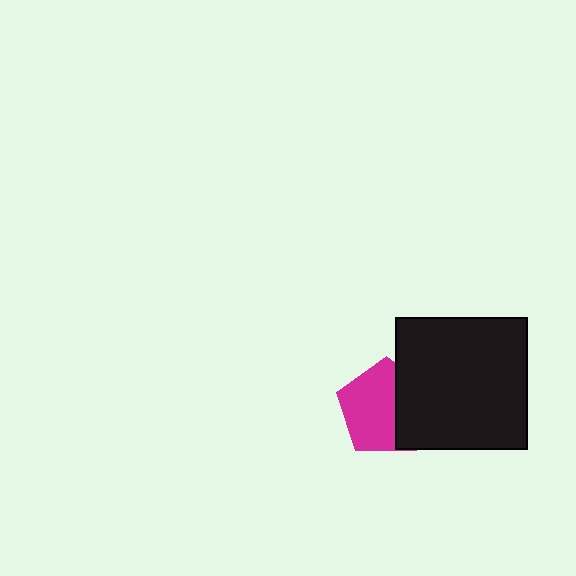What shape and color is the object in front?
The object in front is a black square.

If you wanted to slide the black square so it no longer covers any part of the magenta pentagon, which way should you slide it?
Slide it right — that is the most direct way to separate the two shapes.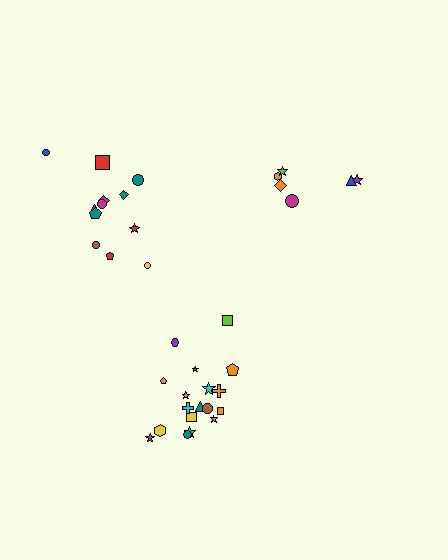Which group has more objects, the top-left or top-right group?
The top-left group.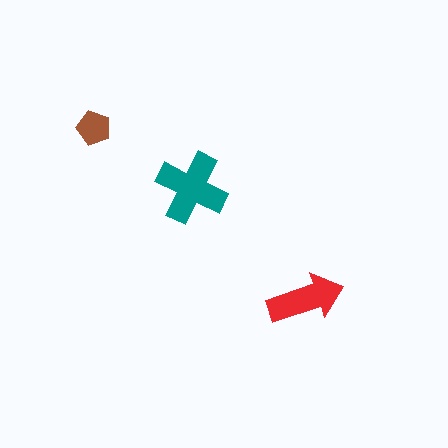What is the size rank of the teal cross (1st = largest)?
1st.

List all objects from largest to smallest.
The teal cross, the red arrow, the brown pentagon.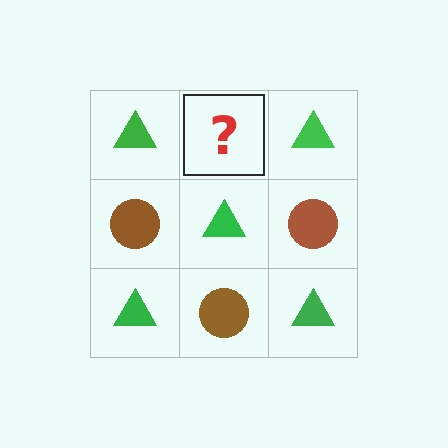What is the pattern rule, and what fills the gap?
The rule is that it alternates green triangle and brown circle in a checkerboard pattern. The gap should be filled with a brown circle.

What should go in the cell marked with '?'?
The missing cell should contain a brown circle.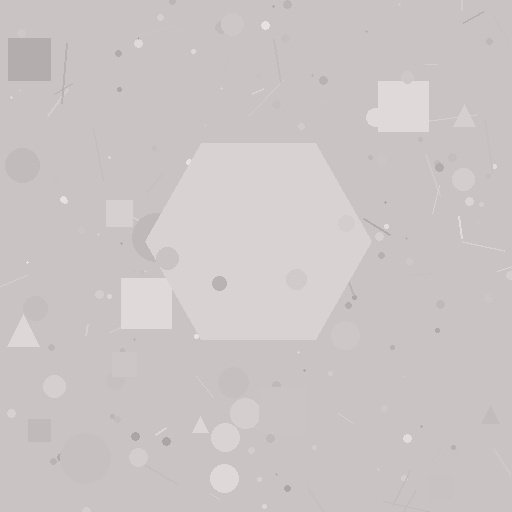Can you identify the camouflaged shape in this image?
The camouflaged shape is a hexagon.